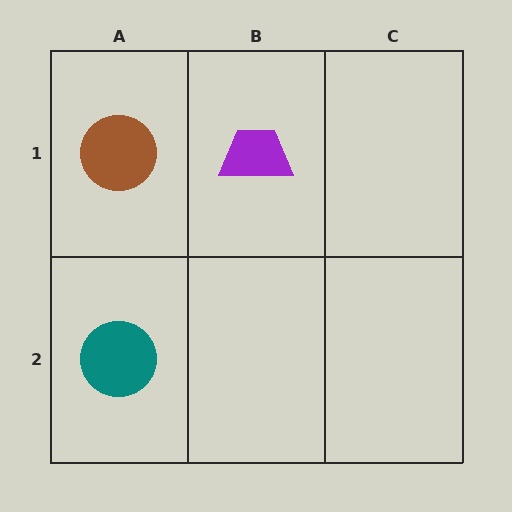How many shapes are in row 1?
2 shapes.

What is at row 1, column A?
A brown circle.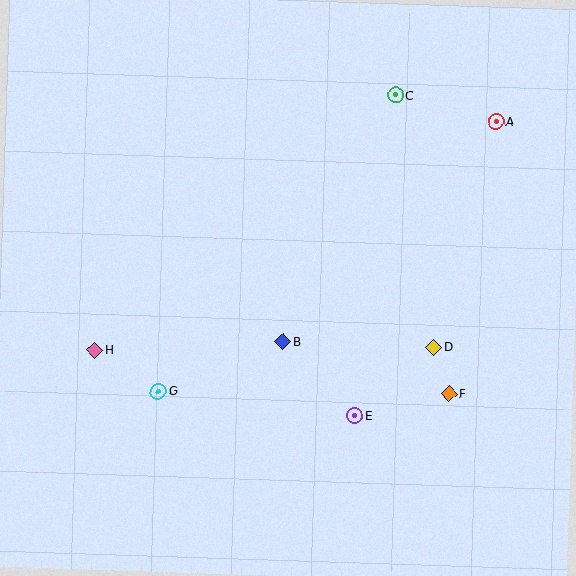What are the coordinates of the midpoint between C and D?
The midpoint between C and D is at (415, 221).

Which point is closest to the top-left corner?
Point H is closest to the top-left corner.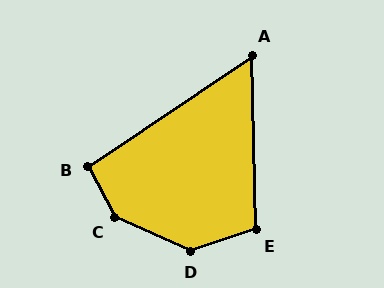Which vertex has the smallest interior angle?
A, at approximately 57 degrees.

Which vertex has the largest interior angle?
C, at approximately 142 degrees.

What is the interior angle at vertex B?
Approximately 96 degrees (obtuse).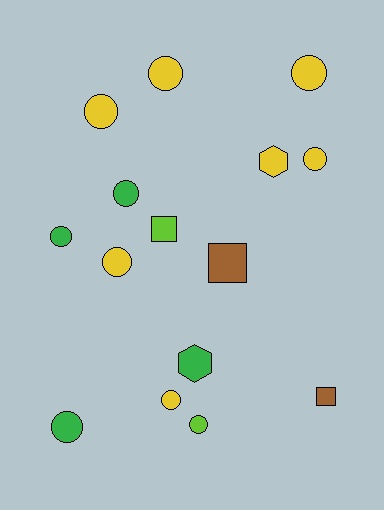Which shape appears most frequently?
Circle, with 10 objects.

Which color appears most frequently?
Yellow, with 7 objects.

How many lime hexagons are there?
There are no lime hexagons.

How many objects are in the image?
There are 15 objects.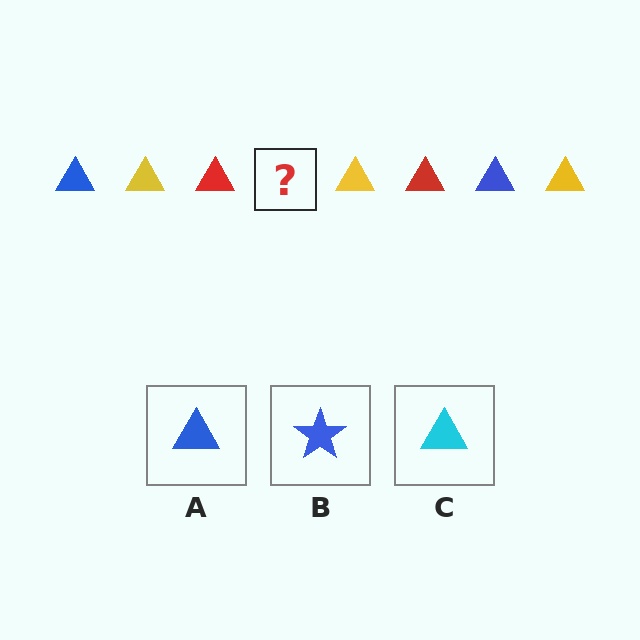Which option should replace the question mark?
Option A.